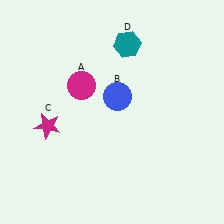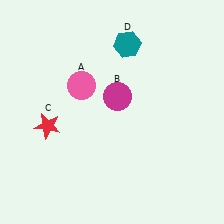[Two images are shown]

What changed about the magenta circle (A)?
In Image 1, A is magenta. In Image 2, it changed to pink.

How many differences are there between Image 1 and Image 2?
There are 3 differences between the two images.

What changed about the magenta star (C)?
In Image 1, C is magenta. In Image 2, it changed to red.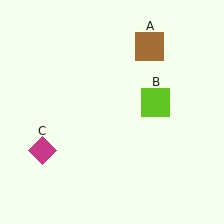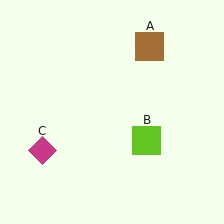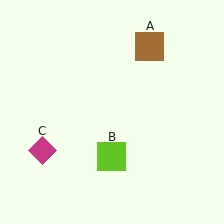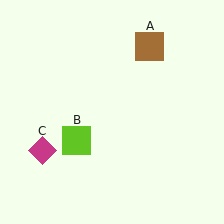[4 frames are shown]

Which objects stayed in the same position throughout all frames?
Brown square (object A) and magenta diamond (object C) remained stationary.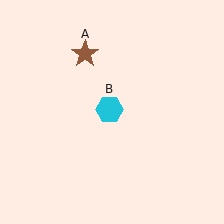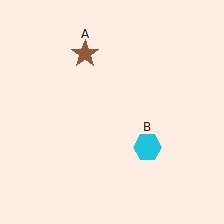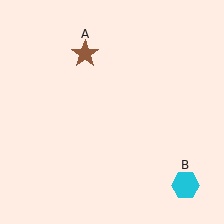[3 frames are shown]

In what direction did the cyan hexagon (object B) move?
The cyan hexagon (object B) moved down and to the right.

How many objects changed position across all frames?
1 object changed position: cyan hexagon (object B).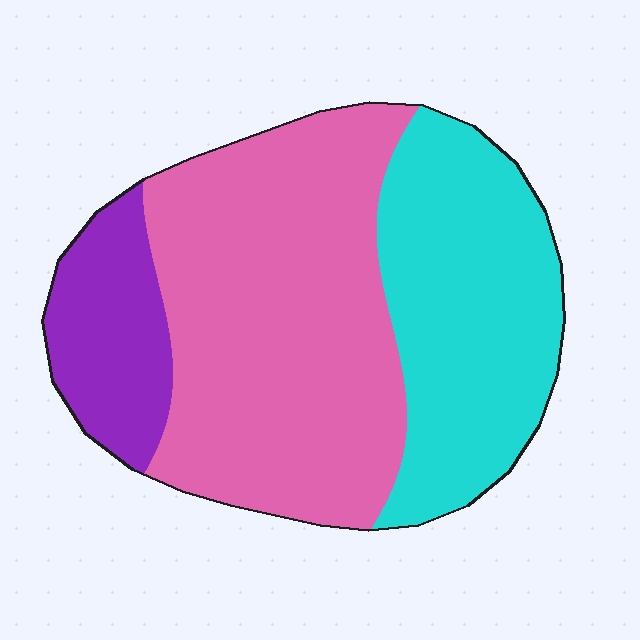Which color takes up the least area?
Purple, at roughly 15%.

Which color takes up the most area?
Pink, at roughly 50%.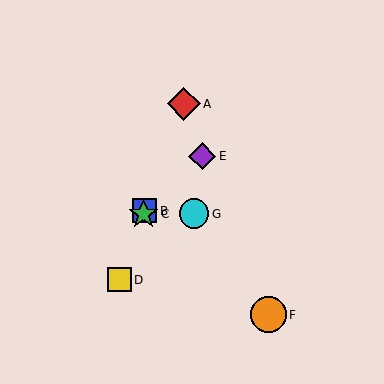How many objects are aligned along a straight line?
4 objects (A, B, C, D) are aligned along a straight line.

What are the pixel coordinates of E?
Object E is at (202, 156).